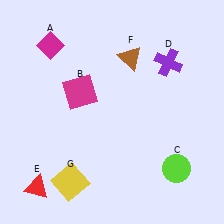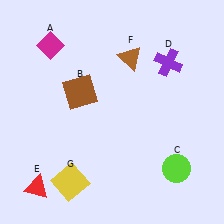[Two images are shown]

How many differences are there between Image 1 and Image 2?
There is 1 difference between the two images.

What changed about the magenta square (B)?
In Image 1, B is magenta. In Image 2, it changed to brown.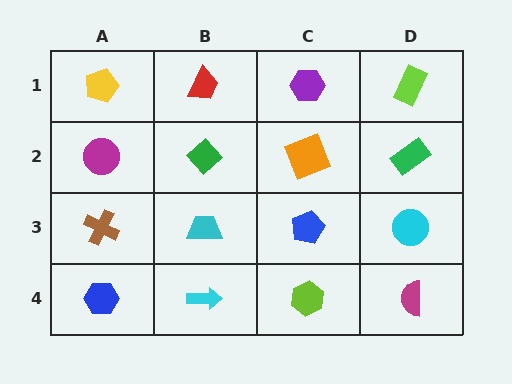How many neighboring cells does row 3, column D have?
3.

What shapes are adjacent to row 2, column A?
A yellow pentagon (row 1, column A), a brown cross (row 3, column A), a green diamond (row 2, column B).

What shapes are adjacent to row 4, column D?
A cyan circle (row 3, column D), a lime hexagon (row 4, column C).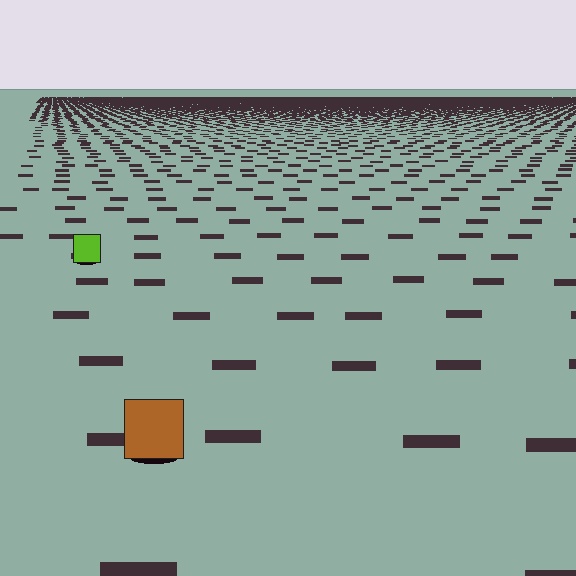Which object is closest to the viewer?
The brown square is closest. The texture marks near it are larger and more spread out.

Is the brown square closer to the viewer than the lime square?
Yes. The brown square is closer — you can tell from the texture gradient: the ground texture is coarser near it.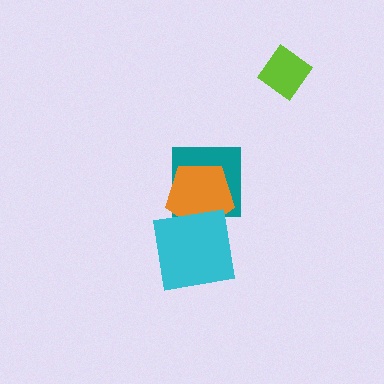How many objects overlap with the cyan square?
1 object overlaps with the cyan square.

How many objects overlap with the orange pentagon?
2 objects overlap with the orange pentagon.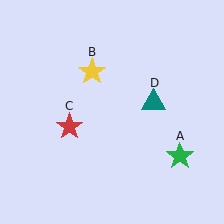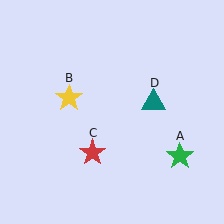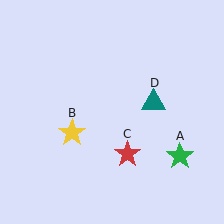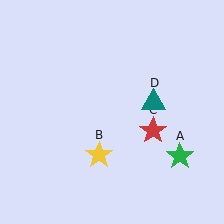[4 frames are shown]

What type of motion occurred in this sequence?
The yellow star (object B), red star (object C) rotated counterclockwise around the center of the scene.